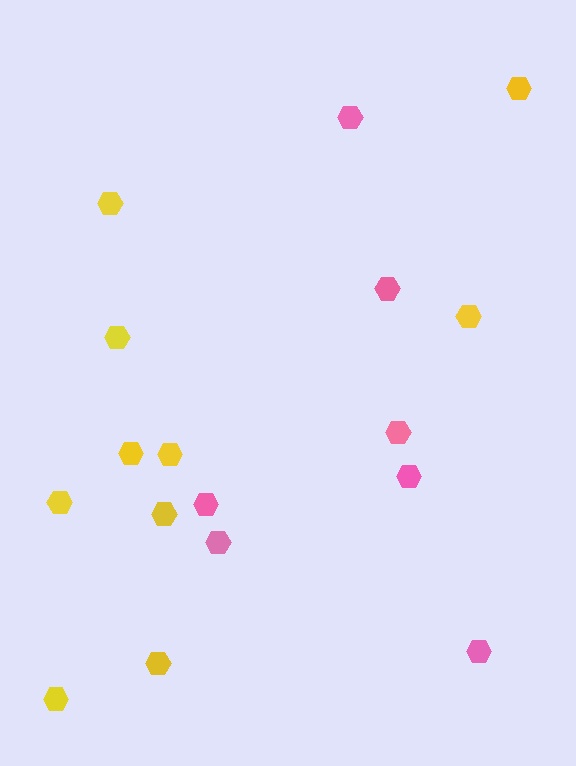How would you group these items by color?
There are 2 groups: one group of pink hexagons (7) and one group of yellow hexagons (10).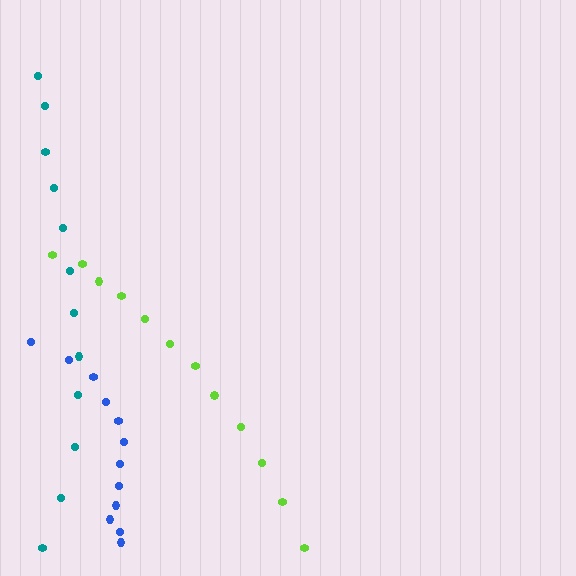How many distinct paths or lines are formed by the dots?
There are 3 distinct paths.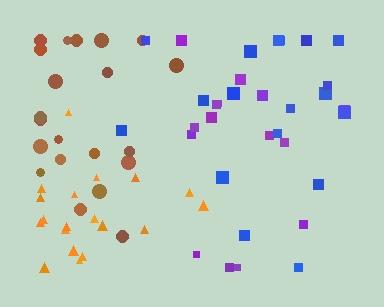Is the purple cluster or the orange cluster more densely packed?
Orange.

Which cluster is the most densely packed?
Orange.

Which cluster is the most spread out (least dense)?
Blue.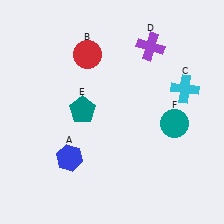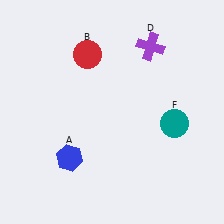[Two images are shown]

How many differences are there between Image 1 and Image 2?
There are 2 differences between the two images.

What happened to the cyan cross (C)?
The cyan cross (C) was removed in Image 2. It was in the top-right area of Image 1.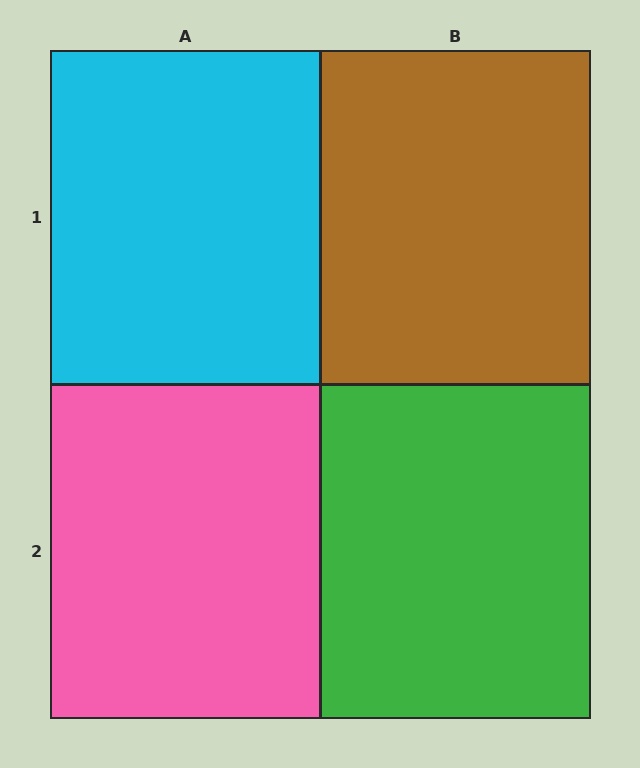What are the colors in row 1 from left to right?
Cyan, brown.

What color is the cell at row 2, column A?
Pink.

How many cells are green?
1 cell is green.